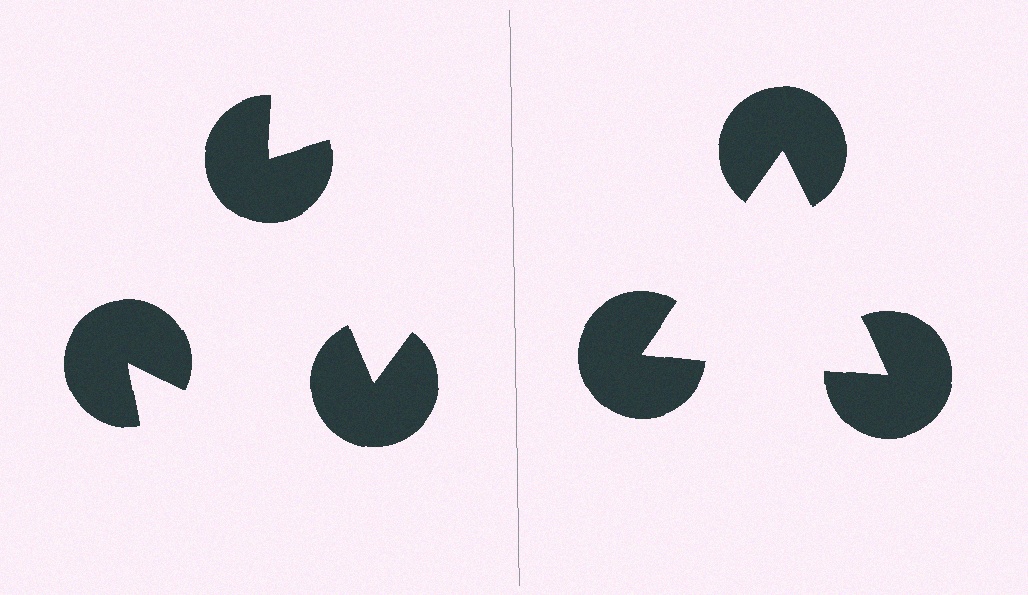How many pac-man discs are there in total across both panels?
6 — 3 on each side.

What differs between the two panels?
The pac-man discs are positioned identically on both sides; only the wedge orientations differ. On the right they align to a triangle; on the left they are misaligned.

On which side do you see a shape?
An illusory triangle appears on the right side. On the left side the wedge cuts are rotated, so no coherent shape forms.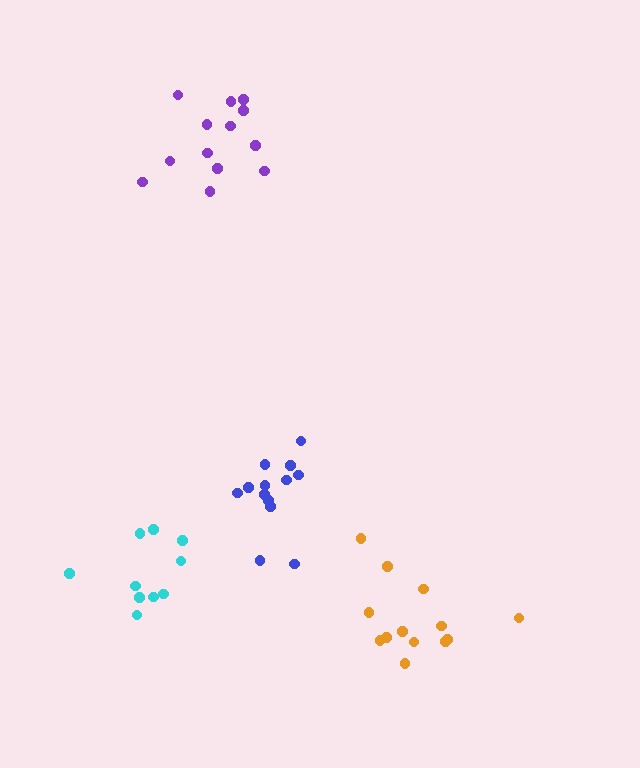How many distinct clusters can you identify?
There are 4 distinct clusters.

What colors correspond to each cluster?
The clusters are colored: purple, blue, cyan, orange.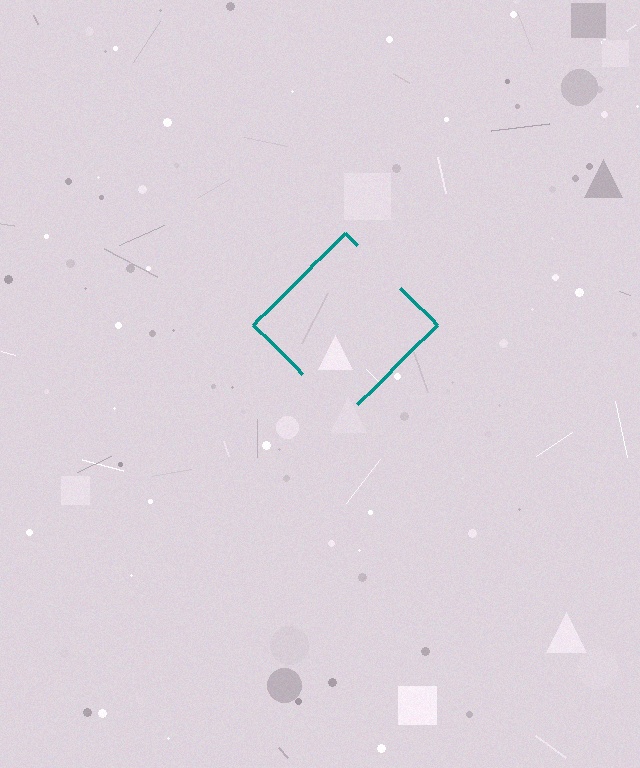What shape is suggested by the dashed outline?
The dashed outline suggests a diamond.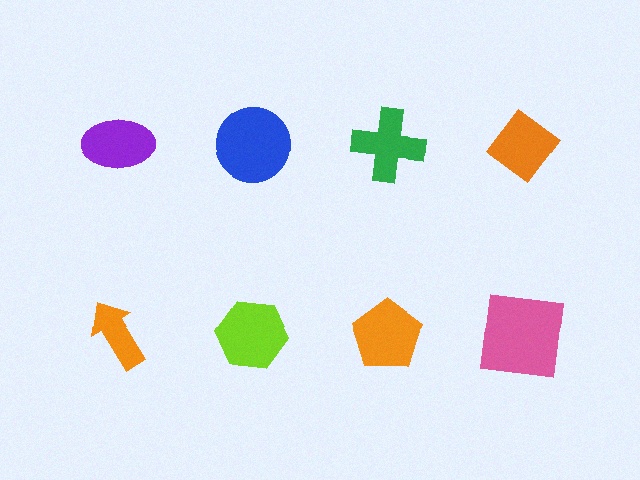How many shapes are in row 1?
4 shapes.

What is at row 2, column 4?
A pink square.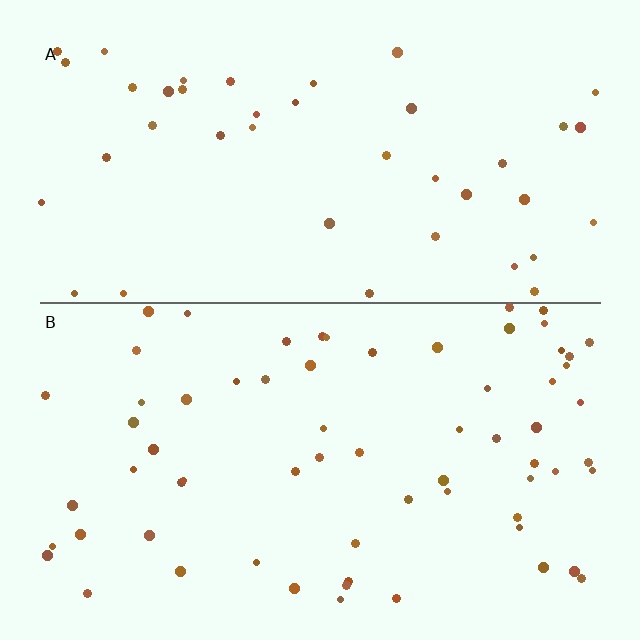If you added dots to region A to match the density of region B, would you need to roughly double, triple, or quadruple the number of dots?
Approximately double.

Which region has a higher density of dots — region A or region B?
B (the bottom).